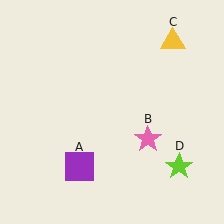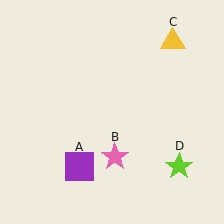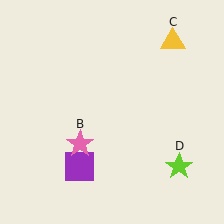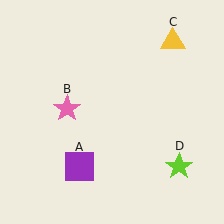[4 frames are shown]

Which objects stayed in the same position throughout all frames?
Purple square (object A) and yellow triangle (object C) and lime star (object D) remained stationary.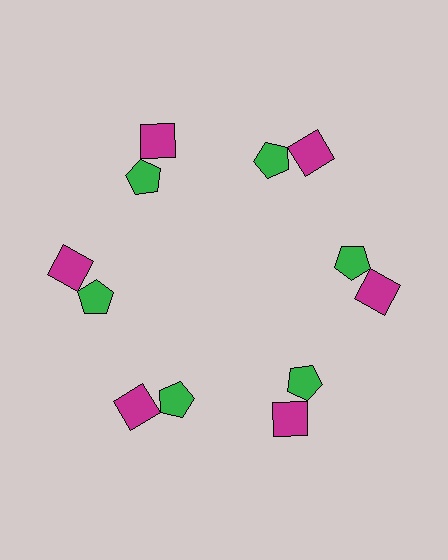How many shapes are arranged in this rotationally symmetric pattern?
There are 12 shapes, arranged in 6 groups of 2.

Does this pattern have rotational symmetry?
Yes, this pattern has 6-fold rotational symmetry. It looks the same after rotating 60 degrees around the center.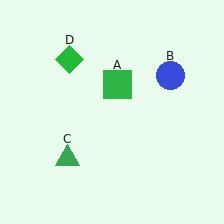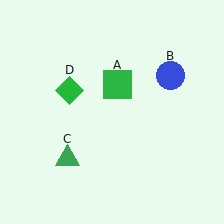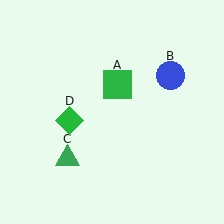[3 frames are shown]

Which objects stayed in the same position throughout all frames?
Green square (object A) and blue circle (object B) and green triangle (object C) remained stationary.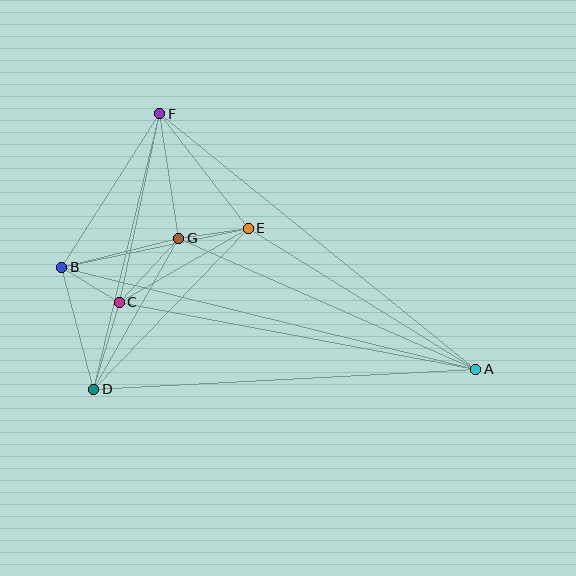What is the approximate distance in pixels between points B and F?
The distance between B and F is approximately 182 pixels.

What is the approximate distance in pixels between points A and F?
The distance between A and F is approximately 406 pixels.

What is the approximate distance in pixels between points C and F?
The distance between C and F is approximately 193 pixels.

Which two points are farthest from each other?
Points A and B are farthest from each other.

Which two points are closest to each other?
Points B and C are closest to each other.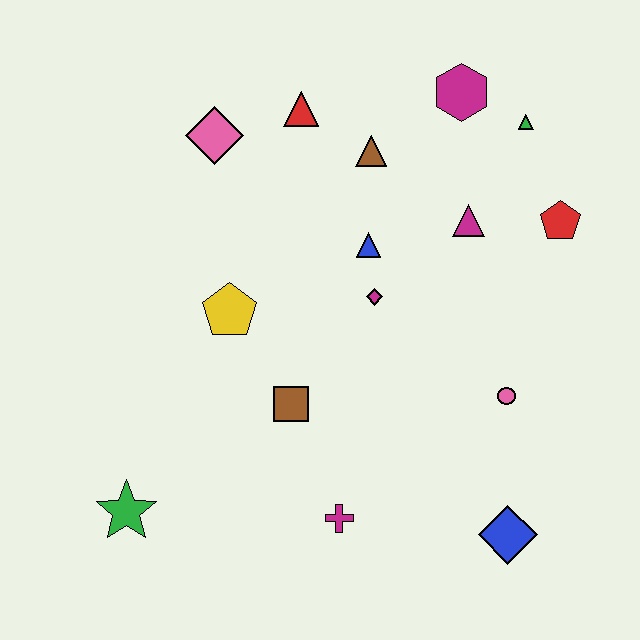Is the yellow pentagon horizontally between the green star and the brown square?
Yes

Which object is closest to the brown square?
The yellow pentagon is closest to the brown square.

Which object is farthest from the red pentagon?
The green star is farthest from the red pentagon.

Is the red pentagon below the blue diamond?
No